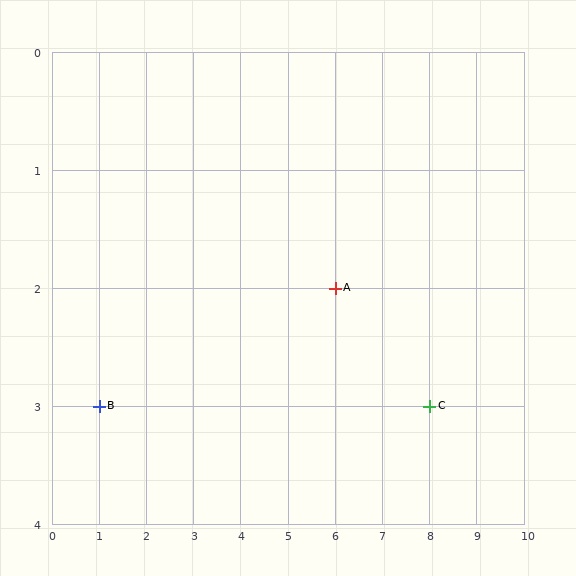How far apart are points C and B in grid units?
Points C and B are 7 columns apart.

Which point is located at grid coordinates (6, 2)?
Point A is at (6, 2).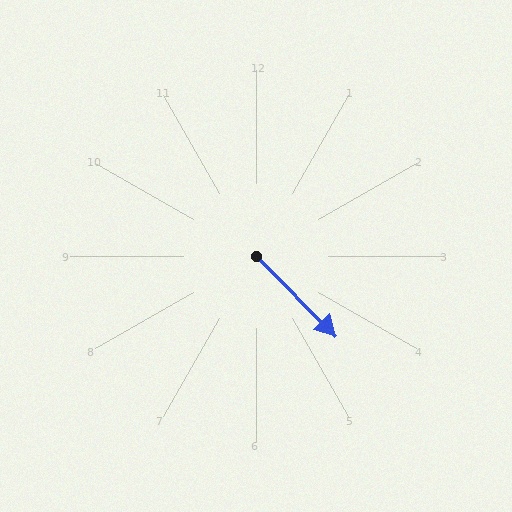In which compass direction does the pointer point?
Southeast.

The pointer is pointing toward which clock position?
Roughly 5 o'clock.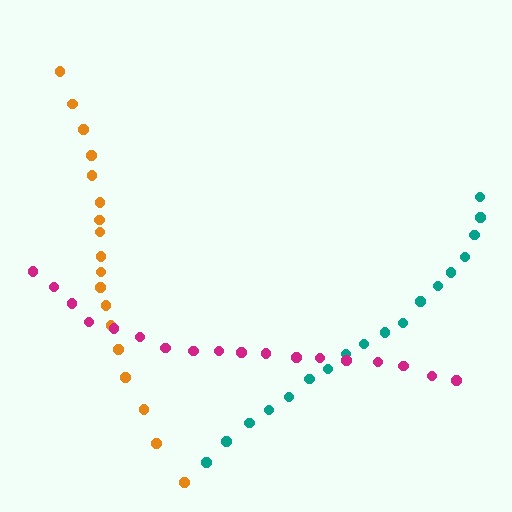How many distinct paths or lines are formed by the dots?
There are 3 distinct paths.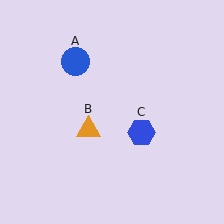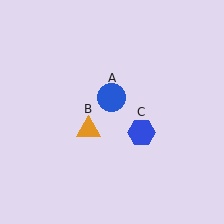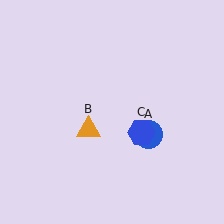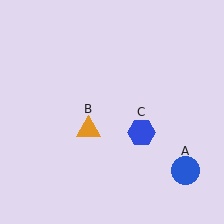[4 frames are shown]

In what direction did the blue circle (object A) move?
The blue circle (object A) moved down and to the right.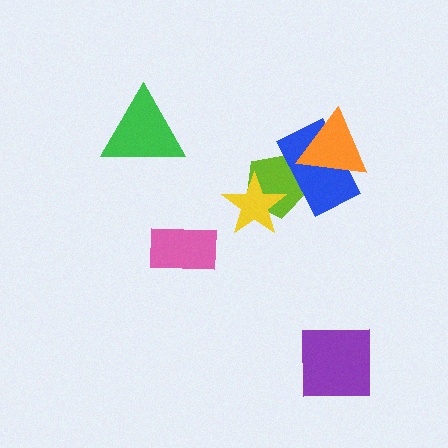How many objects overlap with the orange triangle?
1 object overlaps with the orange triangle.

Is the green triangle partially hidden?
No, no other shape covers it.